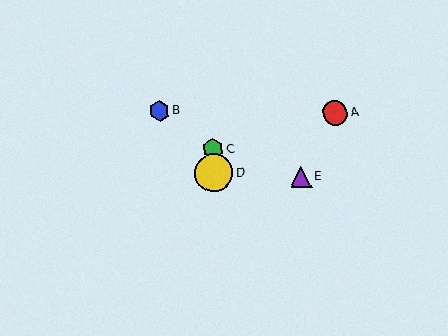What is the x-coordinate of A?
Object A is at x≈335.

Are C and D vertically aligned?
Yes, both are at x≈213.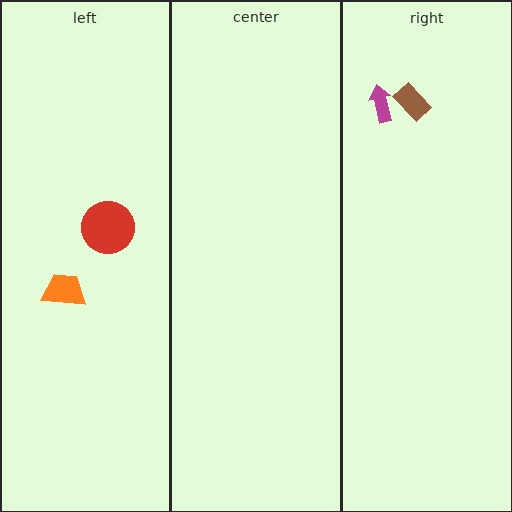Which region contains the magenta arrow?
The right region.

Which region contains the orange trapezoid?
The left region.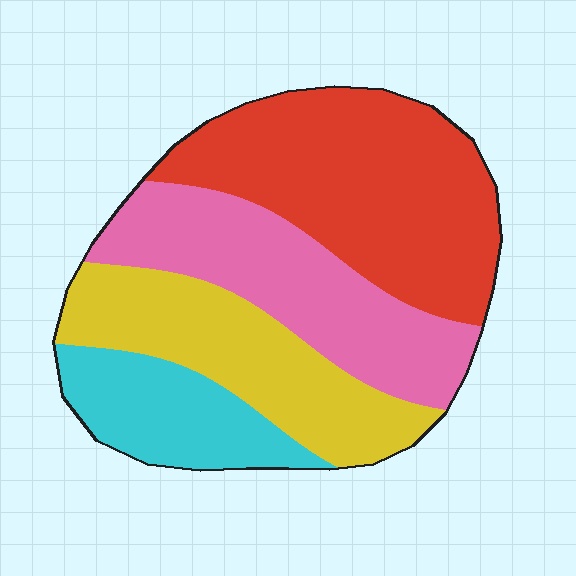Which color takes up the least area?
Cyan, at roughly 15%.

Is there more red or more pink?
Red.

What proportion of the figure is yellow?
Yellow covers roughly 25% of the figure.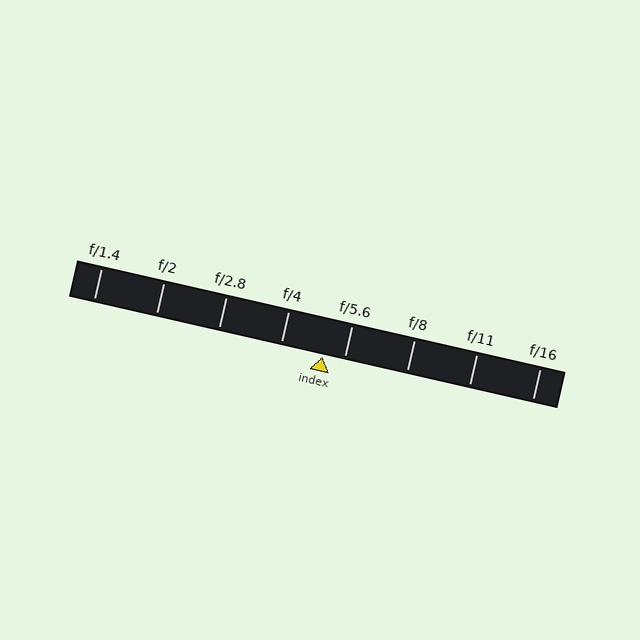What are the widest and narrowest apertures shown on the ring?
The widest aperture shown is f/1.4 and the narrowest is f/16.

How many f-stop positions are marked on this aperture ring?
There are 8 f-stop positions marked.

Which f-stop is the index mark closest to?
The index mark is closest to f/5.6.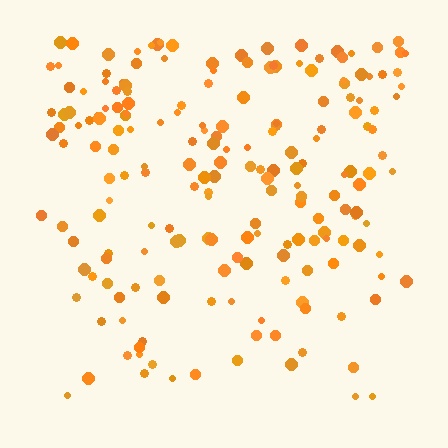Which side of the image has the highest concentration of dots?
The top.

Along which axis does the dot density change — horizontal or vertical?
Vertical.